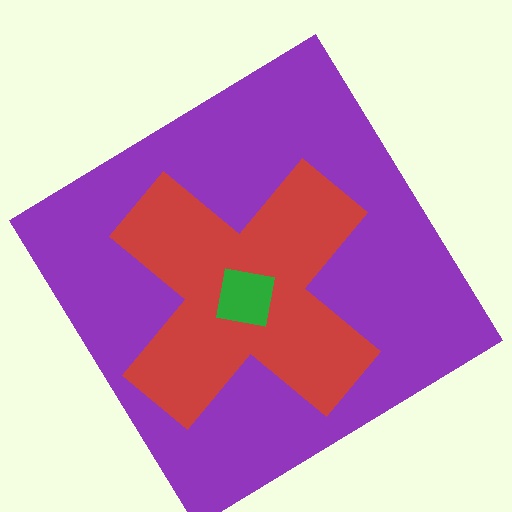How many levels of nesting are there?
3.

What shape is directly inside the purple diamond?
The red cross.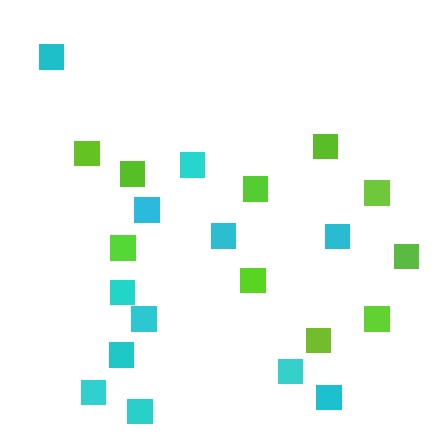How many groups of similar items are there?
There are 2 groups: one group of cyan squares (12) and one group of lime squares (10).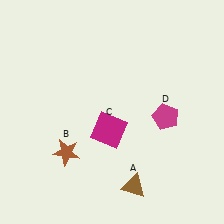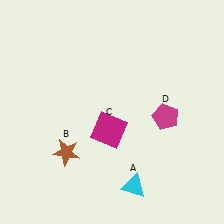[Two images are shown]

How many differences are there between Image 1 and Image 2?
There is 1 difference between the two images.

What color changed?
The triangle (A) changed from brown in Image 1 to cyan in Image 2.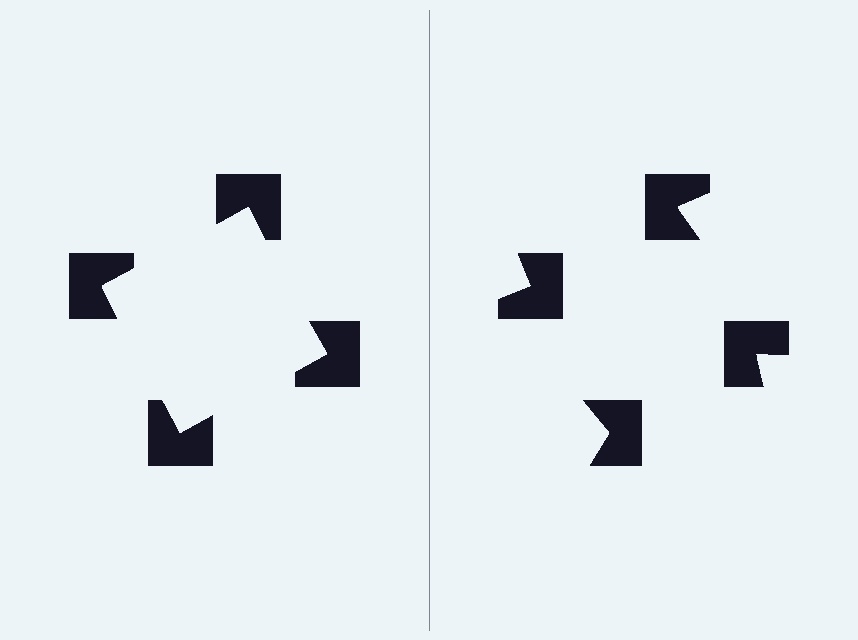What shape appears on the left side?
An illusory square.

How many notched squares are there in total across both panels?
8 — 4 on each side.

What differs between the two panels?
The notched squares are positioned identically on both sides; only the wedge orientations differ. On the left they align to a square; on the right they are misaligned.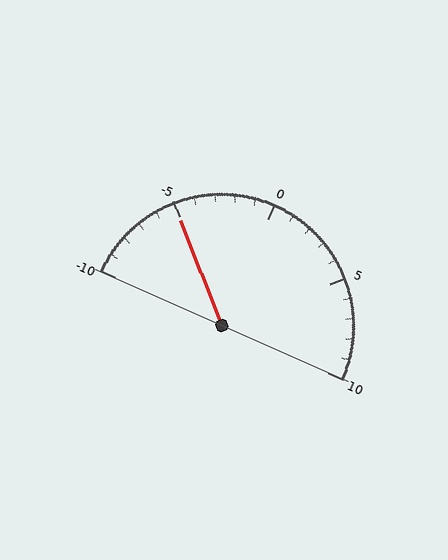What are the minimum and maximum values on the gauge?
The gauge ranges from -10 to 10.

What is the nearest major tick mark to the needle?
The nearest major tick mark is -5.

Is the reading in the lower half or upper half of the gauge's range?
The reading is in the lower half of the range (-10 to 10).